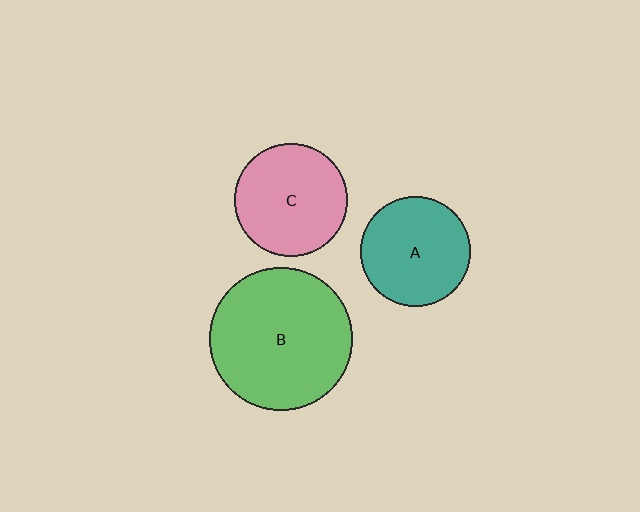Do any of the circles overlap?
No, none of the circles overlap.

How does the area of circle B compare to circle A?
Approximately 1.7 times.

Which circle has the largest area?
Circle B (green).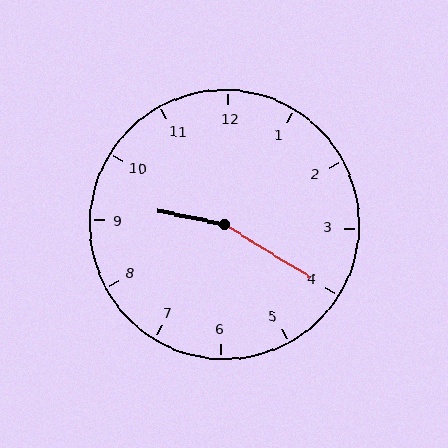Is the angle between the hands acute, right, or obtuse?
It is obtuse.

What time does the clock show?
9:20.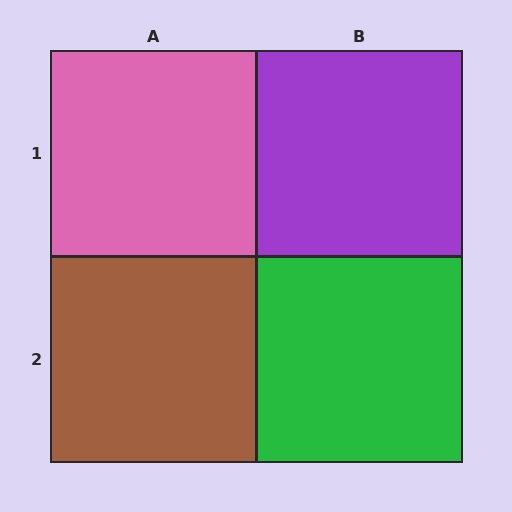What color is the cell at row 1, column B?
Purple.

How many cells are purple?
1 cell is purple.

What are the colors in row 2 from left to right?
Brown, green.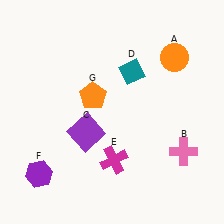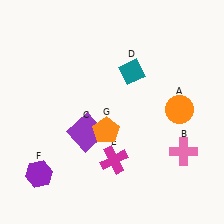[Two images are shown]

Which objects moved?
The objects that moved are: the orange circle (A), the orange pentagon (G).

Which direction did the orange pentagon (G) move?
The orange pentagon (G) moved down.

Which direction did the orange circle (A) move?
The orange circle (A) moved down.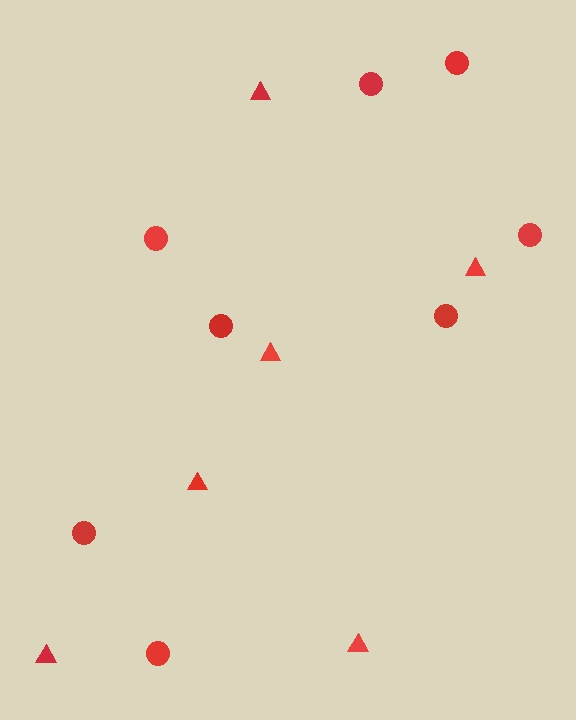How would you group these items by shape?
There are 2 groups: one group of triangles (6) and one group of circles (8).